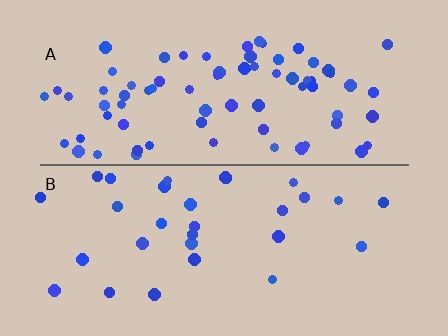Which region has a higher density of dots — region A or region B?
A (the top).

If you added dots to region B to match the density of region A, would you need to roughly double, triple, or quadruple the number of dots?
Approximately double.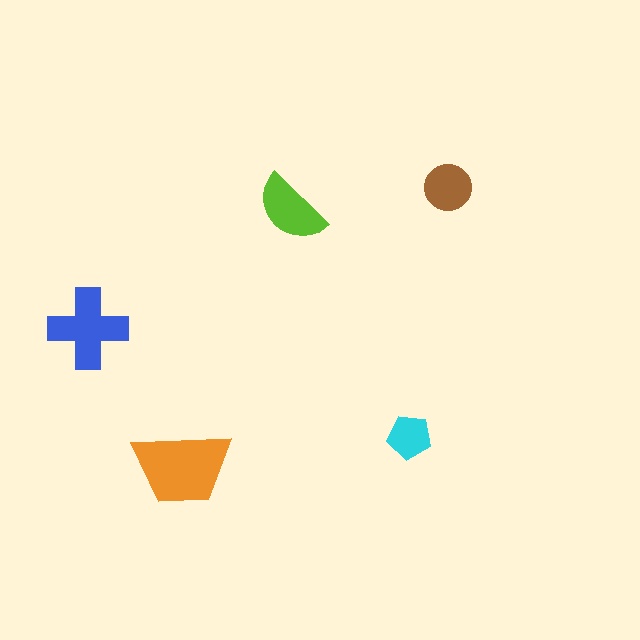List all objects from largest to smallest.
The orange trapezoid, the blue cross, the lime semicircle, the brown circle, the cyan pentagon.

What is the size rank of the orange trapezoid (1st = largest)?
1st.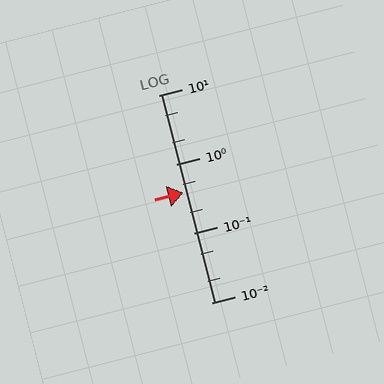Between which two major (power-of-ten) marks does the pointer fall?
The pointer is between 0.1 and 1.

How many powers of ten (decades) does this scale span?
The scale spans 3 decades, from 0.01 to 10.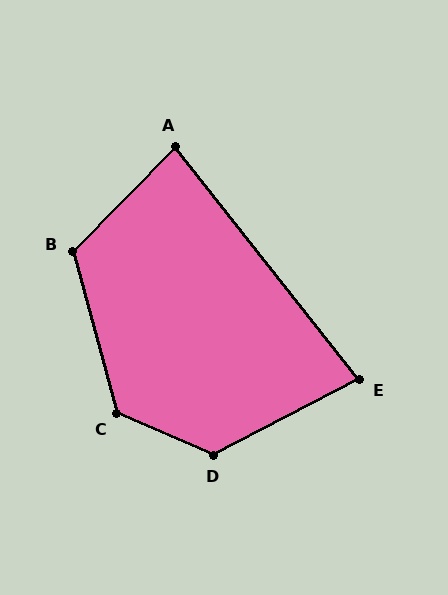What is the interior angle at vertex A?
Approximately 83 degrees (acute).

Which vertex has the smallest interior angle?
E, at approximately 79 degrees.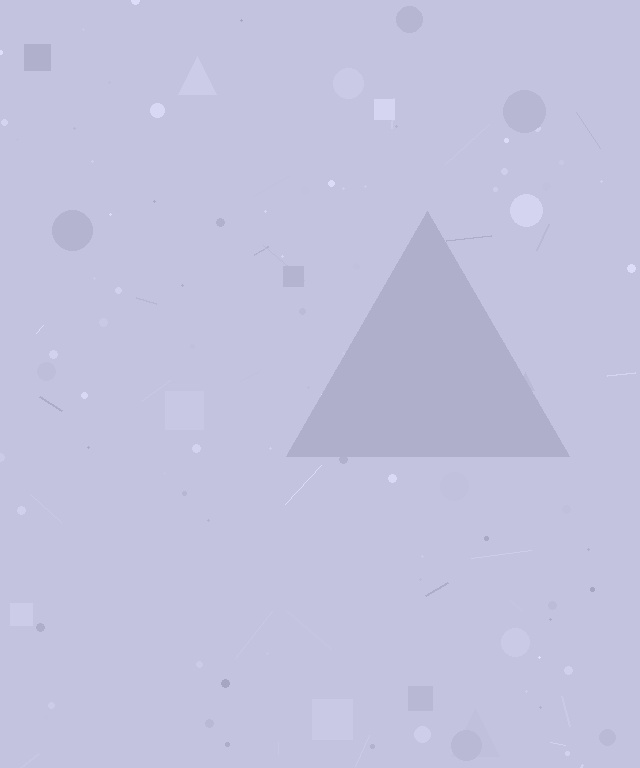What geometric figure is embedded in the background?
A triangle is embedded in the background.